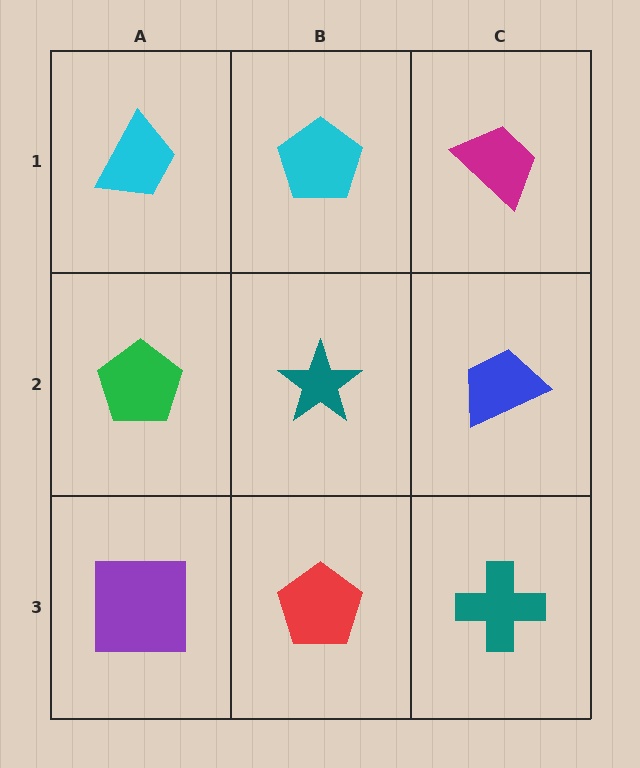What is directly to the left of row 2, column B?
A green pentagon.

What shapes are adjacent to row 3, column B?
A teal star (row 2, column B), a purple square (row 3, column A), a teal cross (row 3, column C).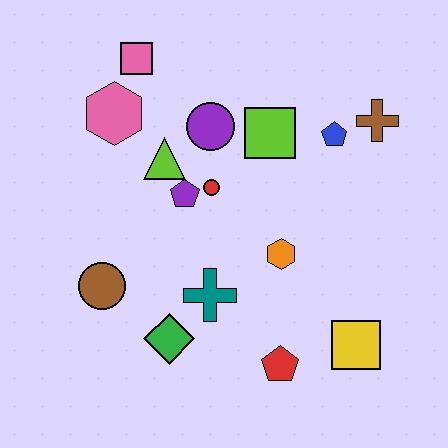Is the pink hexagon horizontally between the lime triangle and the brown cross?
No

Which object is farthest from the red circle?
The yellow square is farthest from the red circle.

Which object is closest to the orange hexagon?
The teal cross is closest to the orange hexagon.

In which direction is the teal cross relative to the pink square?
The teal cross is below the pink square.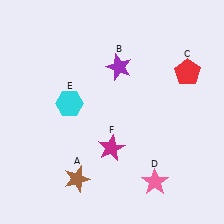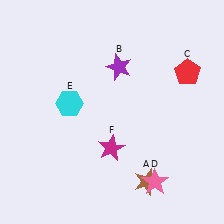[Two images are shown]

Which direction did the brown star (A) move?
The brown star (A) moved right.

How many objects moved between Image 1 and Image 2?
1 object moved between the two images.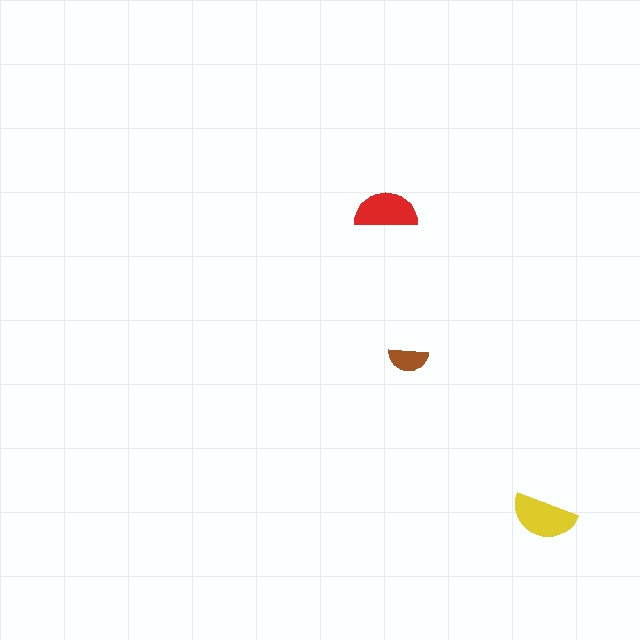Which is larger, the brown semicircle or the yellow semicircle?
The yellow one.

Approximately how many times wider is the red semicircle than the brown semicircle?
About 1.5 times wider.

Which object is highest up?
The red semicircle is topmost.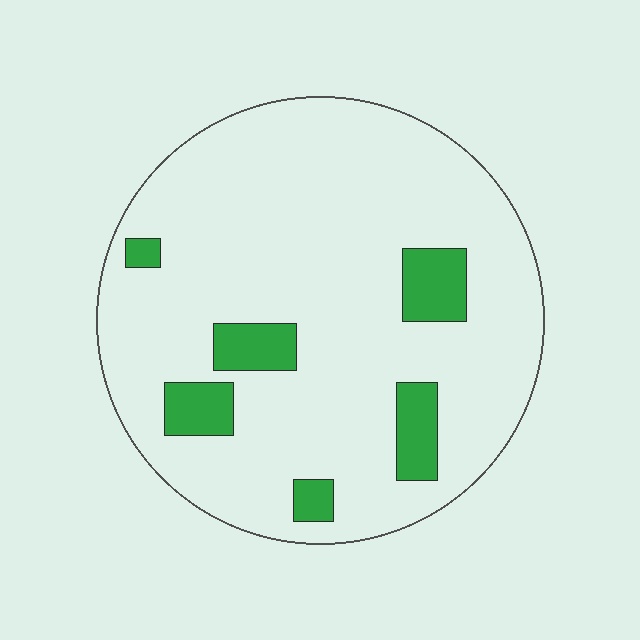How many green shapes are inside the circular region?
6.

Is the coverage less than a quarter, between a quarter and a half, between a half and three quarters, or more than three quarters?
Less than a quarter.